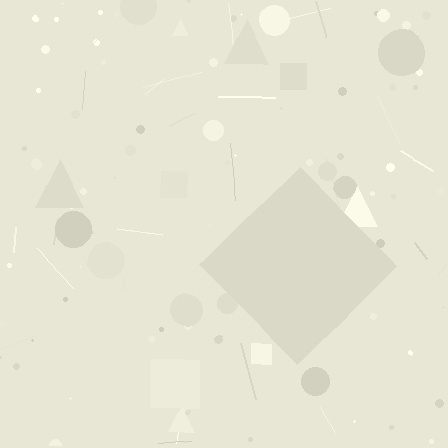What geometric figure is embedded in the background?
A diamond is embedded in the background.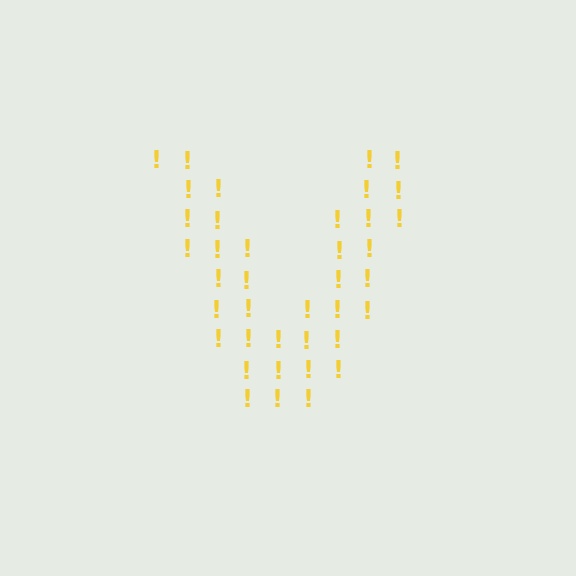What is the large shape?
The large shape is the letter V.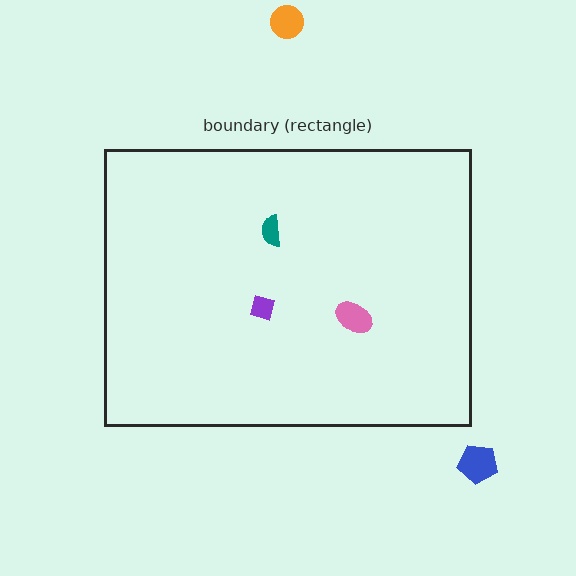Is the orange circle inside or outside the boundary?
Outside.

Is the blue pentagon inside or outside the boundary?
Outside.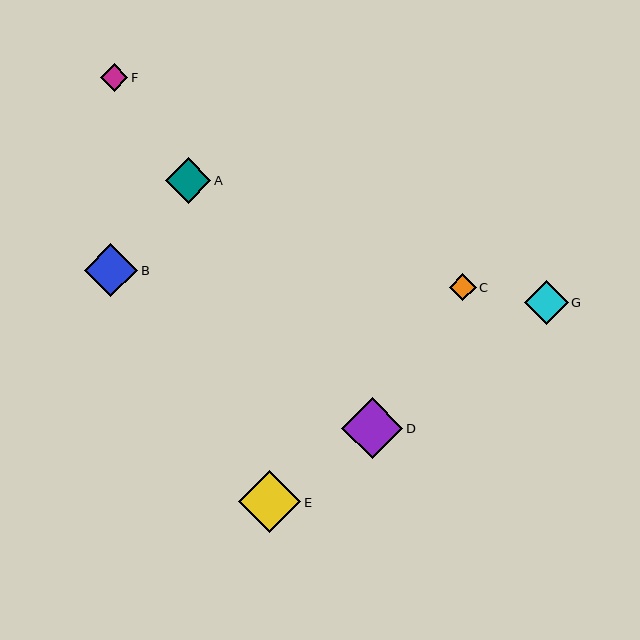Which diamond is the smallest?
Diamond C is the smallest with a size of approximately 27 pixels.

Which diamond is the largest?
Diamond E is the largest with a size of approximately 62 pixels.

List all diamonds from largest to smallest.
From largest to smallest: E, D, B, A, G, F, C.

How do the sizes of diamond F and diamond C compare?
Diamond F and diamond C are approximately the same size.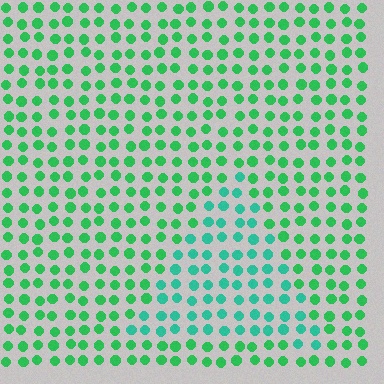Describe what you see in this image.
The image is filled with small green elements in a uniform arrangement. A triangle-shaped region is visible where the elements are tinted to a slightly different hue, forming a subtle color boundary.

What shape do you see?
I see a triangle.